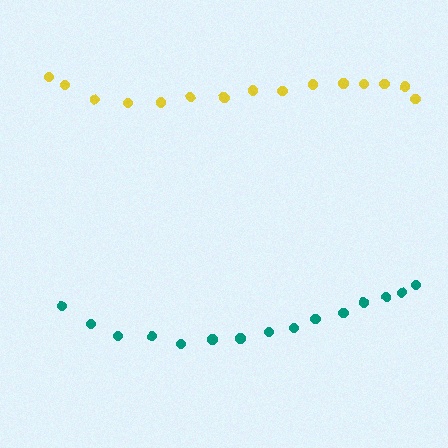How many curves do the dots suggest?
There are 2 distinct paths.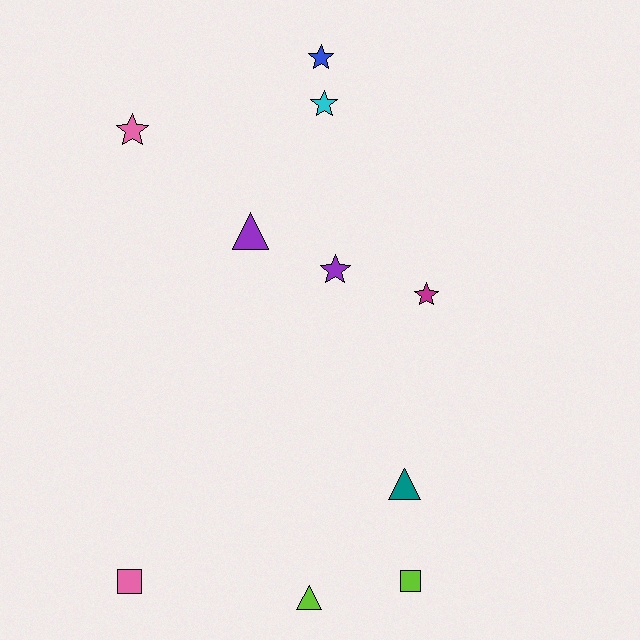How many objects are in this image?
There are 10 objects.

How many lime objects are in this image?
There are 2 lime objects.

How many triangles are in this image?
There are 3 triangles.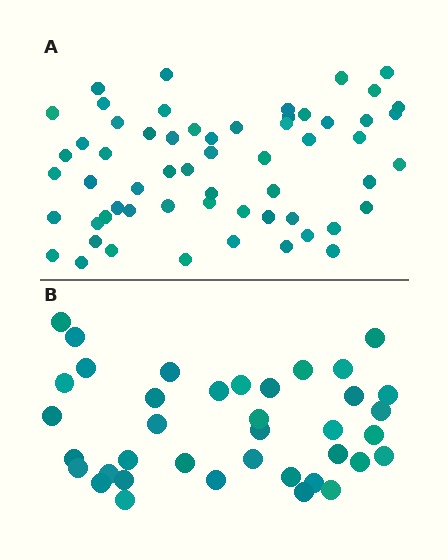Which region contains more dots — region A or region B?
Region A (the top region) has more dots.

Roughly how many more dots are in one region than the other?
Region A has approximately 20 more dots than region B.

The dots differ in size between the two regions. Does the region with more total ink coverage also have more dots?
No. Region B has more total ink coverage because its dots are larger, but region A actually contains more individual dots. Total area can be misleading — the number of items is what matters here.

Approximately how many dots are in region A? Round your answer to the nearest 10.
About 60 dots. (The exact count is 59, which rounds to 60.)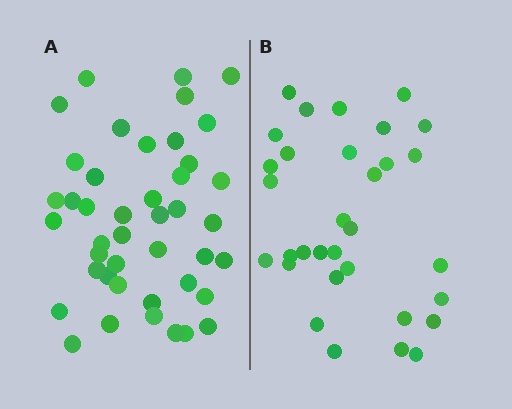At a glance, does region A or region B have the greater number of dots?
Region A (the left region) has more dots.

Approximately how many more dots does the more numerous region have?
Region A has roughly 12 or so more dots than region B.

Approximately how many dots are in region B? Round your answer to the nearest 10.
About 30 dots. (The exact count is 32, which rounds to 30.)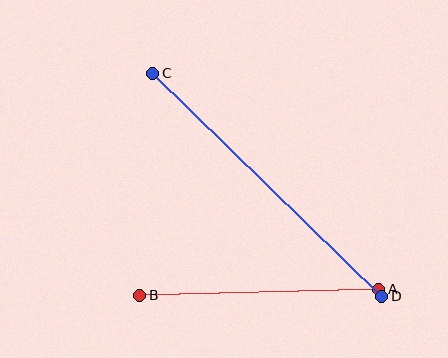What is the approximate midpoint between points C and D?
The midpoint is at approximately (267, 185) pixels.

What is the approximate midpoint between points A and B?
The midpoint is at approximately (259, 292) pixels.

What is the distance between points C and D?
The distance is approximately 319 pixels.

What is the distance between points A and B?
The distance is approximately 239 pixels.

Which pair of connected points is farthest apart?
Points C and D are farthest apart.